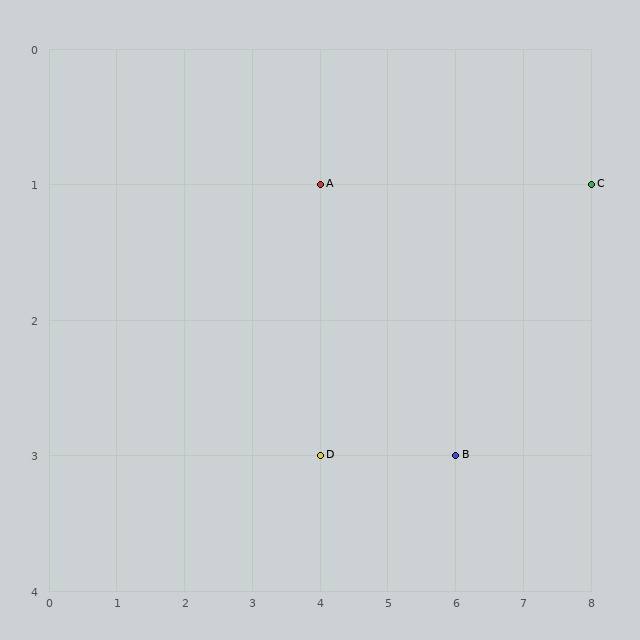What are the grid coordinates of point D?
Point D is at grid coordinates (4, 3).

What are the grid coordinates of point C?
Point C is at grid coordinates (8, 1).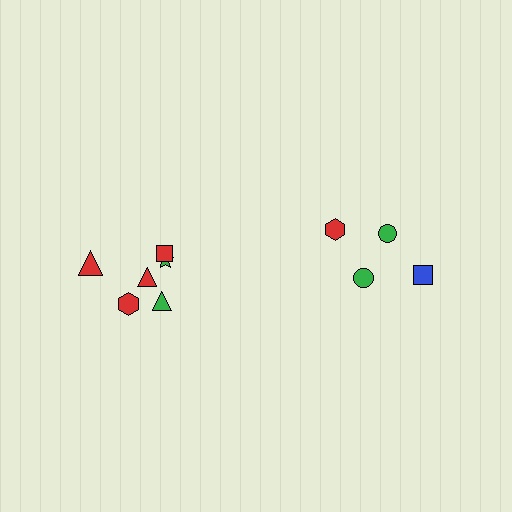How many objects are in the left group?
There are 6 objects.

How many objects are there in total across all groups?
There are 10 objects.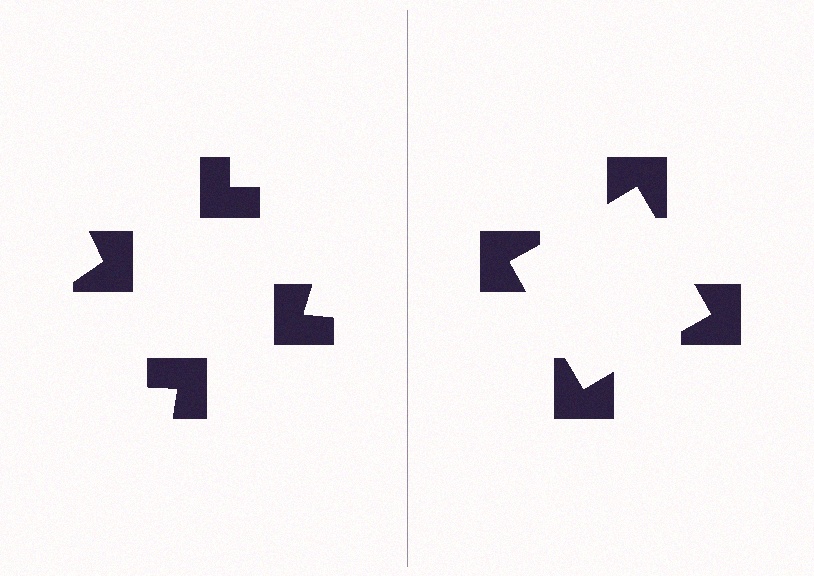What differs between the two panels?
The notched squares are positioned identically on both sides; only the wedge orientations differ. On the right they align to a square; on the left they are misaligned.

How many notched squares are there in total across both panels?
8 — 4 on each side.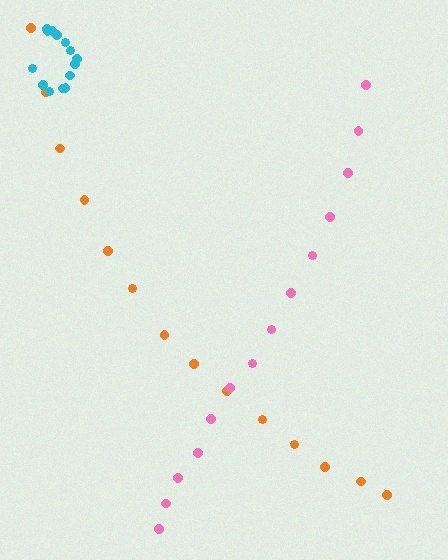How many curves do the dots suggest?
There are 3 distinct paths.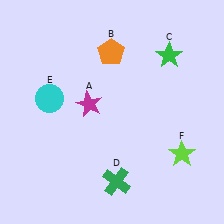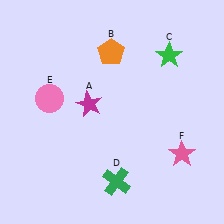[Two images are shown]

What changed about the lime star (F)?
In Image 1, F is lime. In Image 2, it changed to pink.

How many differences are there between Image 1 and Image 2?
There are 2 differences between the two images.